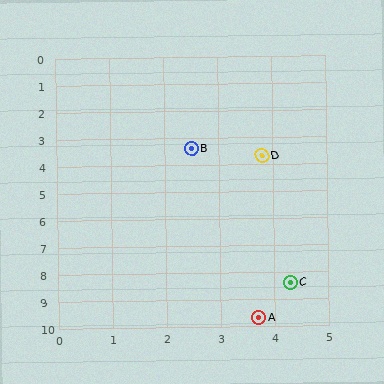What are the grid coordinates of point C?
Point C is at approximately (4.3, 8.4).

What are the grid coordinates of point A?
Point A is at approximately (3.7, 9.7).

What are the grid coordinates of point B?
Point B is at approximately (2.5, 3.4).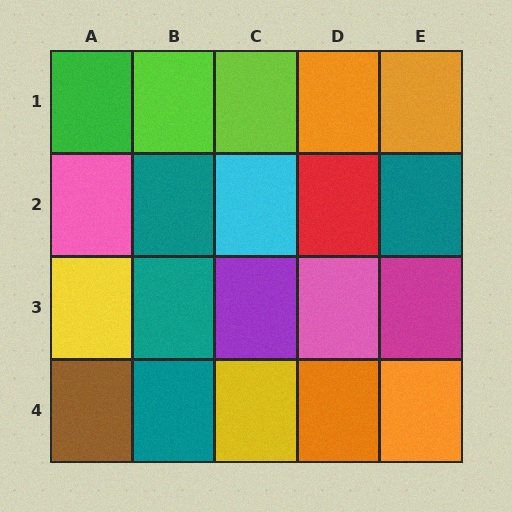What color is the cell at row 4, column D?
Orange.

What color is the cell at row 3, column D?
Pink.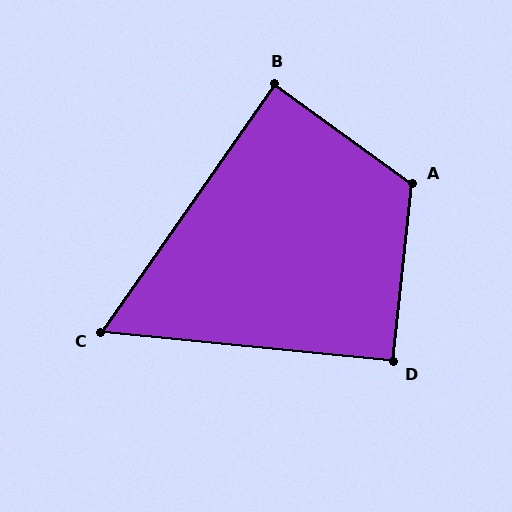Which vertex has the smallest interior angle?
C, at approximately 61 degrees.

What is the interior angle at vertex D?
Approximately 91 degrees (approximately right).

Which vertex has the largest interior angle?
A, at approximately 119 degrees.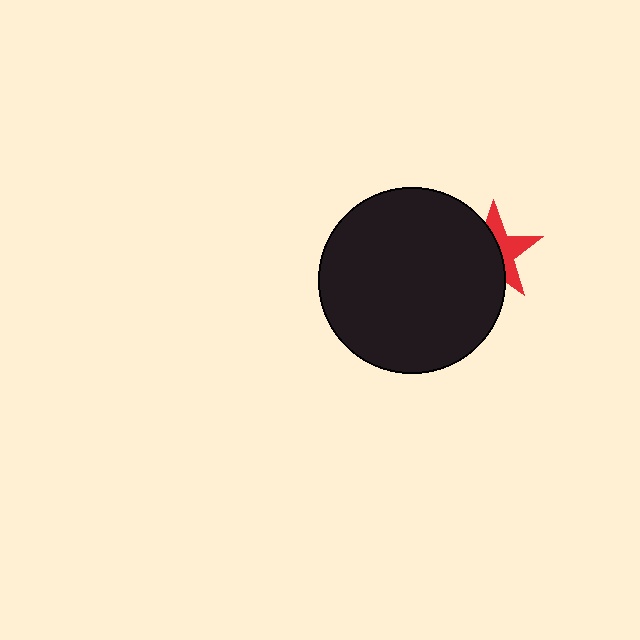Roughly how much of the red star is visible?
A small part of it is visible (roughly 44%).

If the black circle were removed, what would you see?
You would see the complete red star.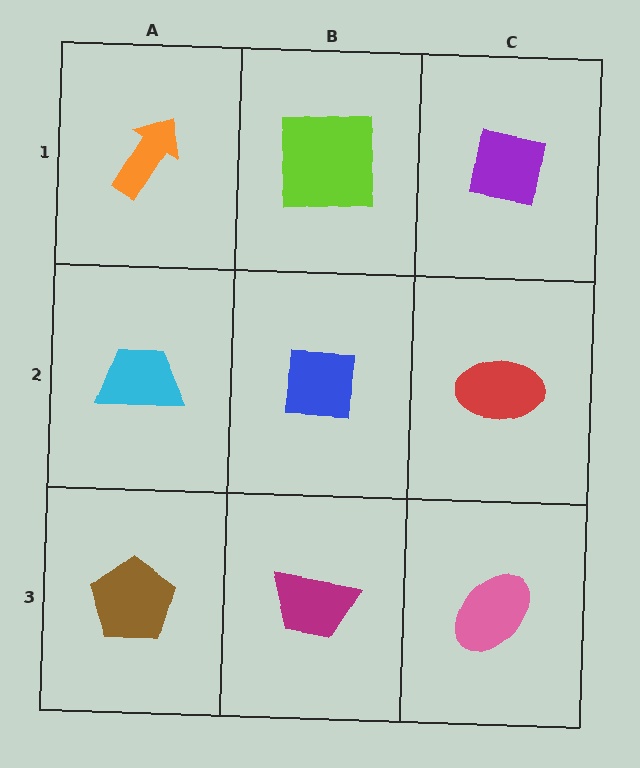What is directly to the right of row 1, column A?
A lime square.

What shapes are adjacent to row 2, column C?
A purple square (row 1, column C), a pink ellipse (row 3, column C), a blue square (row 2, column B).